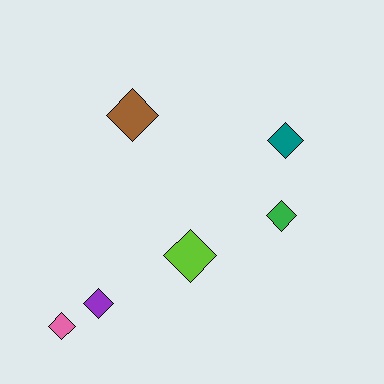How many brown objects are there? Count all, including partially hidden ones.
There is 1 brown object.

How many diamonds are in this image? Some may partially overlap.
There are 6 diamonds.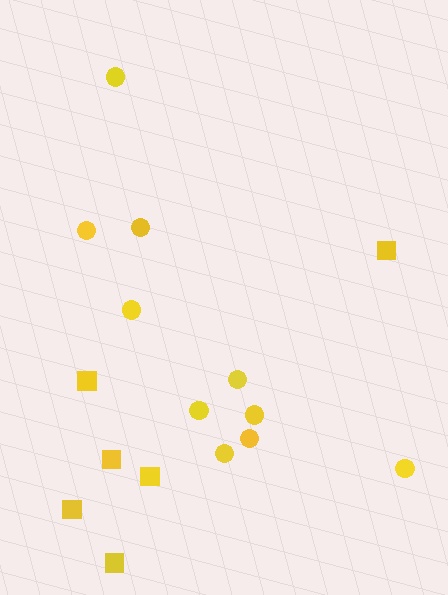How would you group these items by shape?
There are 2 groups: one group of circles (10) and one group of squares (6).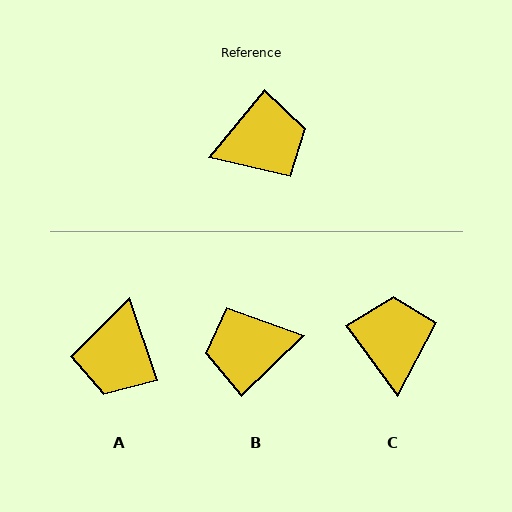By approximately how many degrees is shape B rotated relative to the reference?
Approximately 173 degrees counter-clockwise.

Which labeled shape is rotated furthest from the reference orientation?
B, about 173 degrees away.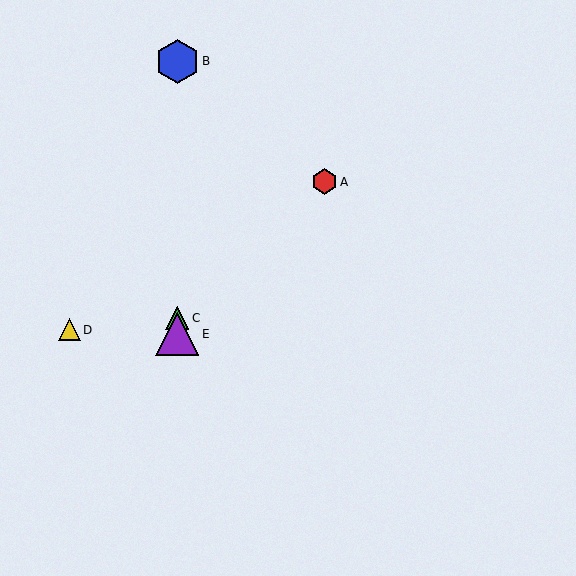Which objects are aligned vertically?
Objects B, C, E are aligned vertically.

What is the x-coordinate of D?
Object D is at x≈69.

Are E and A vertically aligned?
No, E is at x≈177 and A is at x≈324.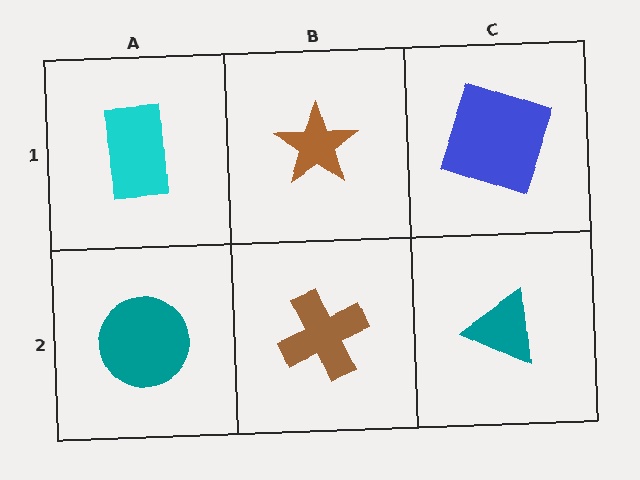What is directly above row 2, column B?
A brown star.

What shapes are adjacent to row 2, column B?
A brown star (row 1, column B), a teal circle (row 2, column A), a teal triangle (row 2, column C).